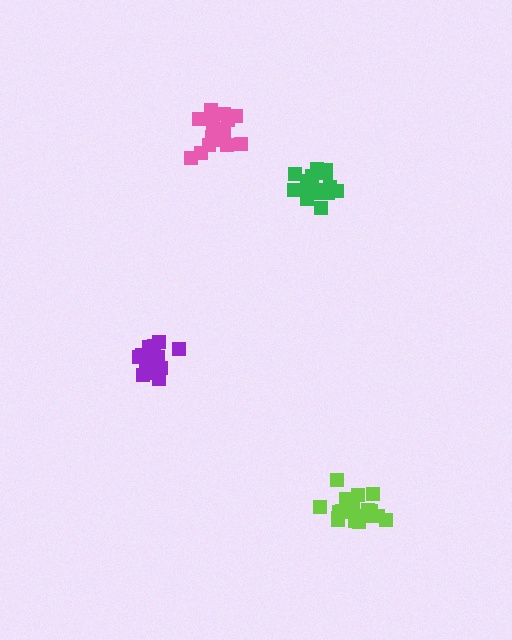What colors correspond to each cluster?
The clusters are colored: green, purple, lime, pink.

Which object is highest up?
The pink cluster is topmost.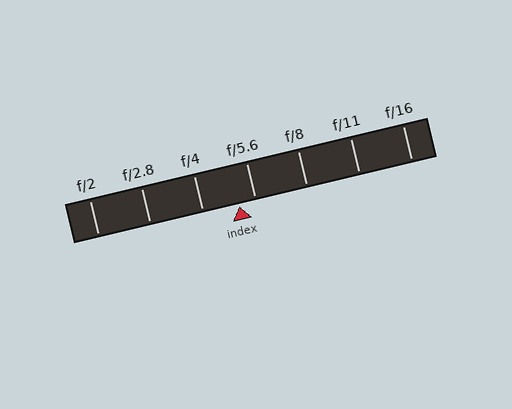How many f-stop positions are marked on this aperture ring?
There are 7 f-stop positions marked.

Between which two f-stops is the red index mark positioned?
The index mark is between f/4 and f/5.6.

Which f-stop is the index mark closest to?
The index mark is closest to f/5.6.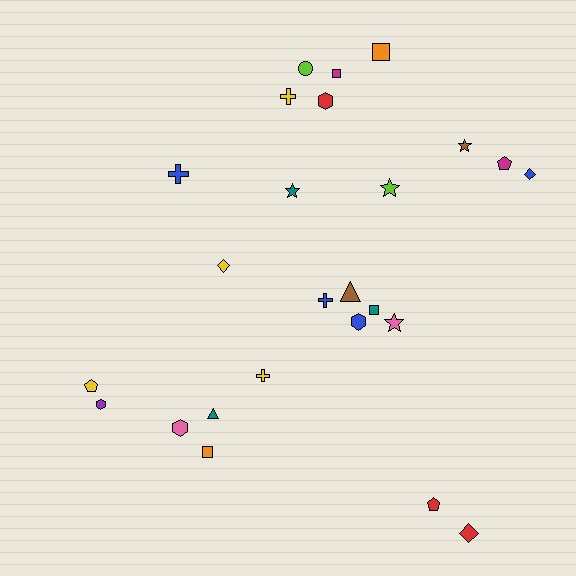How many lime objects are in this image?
There are 2 lime objects.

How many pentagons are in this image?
There are 3 pentagons.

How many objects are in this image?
There are 25 objects.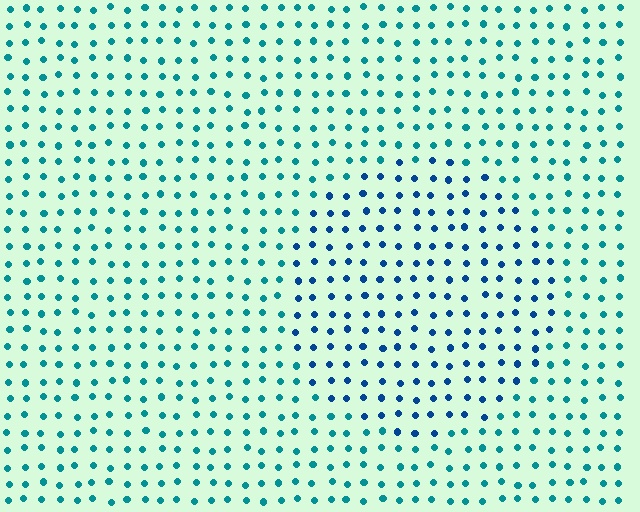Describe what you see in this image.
The image is filled with small teal elements in a uniform arrangement. A circle-shaped region is visible where the elements are tinted to a slightly different hue, forming a subtle color boundary.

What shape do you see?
I see a circle.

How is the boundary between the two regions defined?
The boundary is defined purely by a slight shift in hue (about 32 degrees). Spacing, size, and orientation are identical on both sides.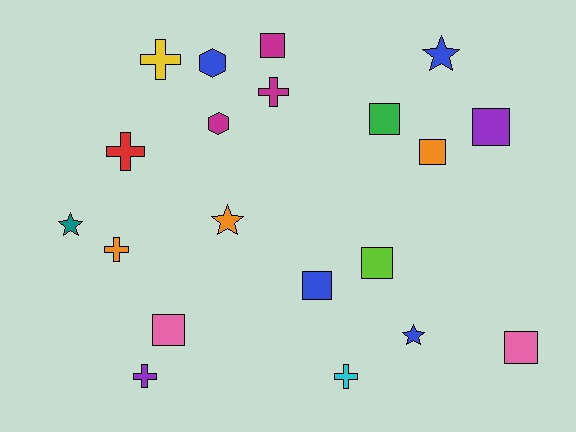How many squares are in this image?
There are 8 squares.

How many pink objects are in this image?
There are 2 pink objects.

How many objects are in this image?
There are 20 objects.